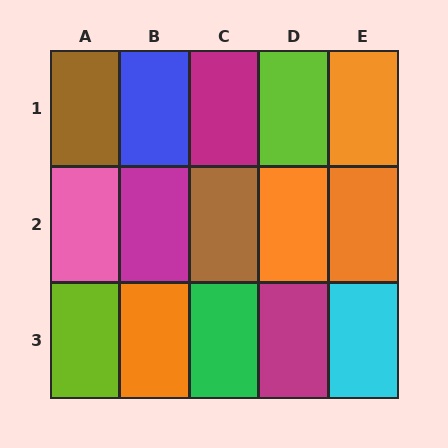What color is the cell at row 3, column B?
Orange.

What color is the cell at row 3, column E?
Cyan.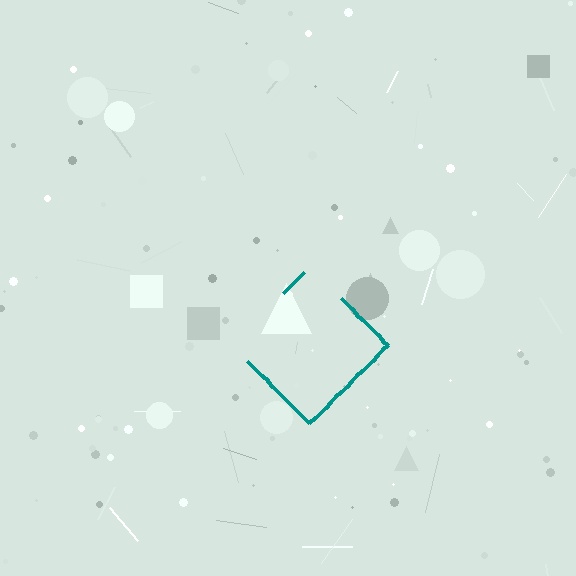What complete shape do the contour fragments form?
The contour fragments form a diamond.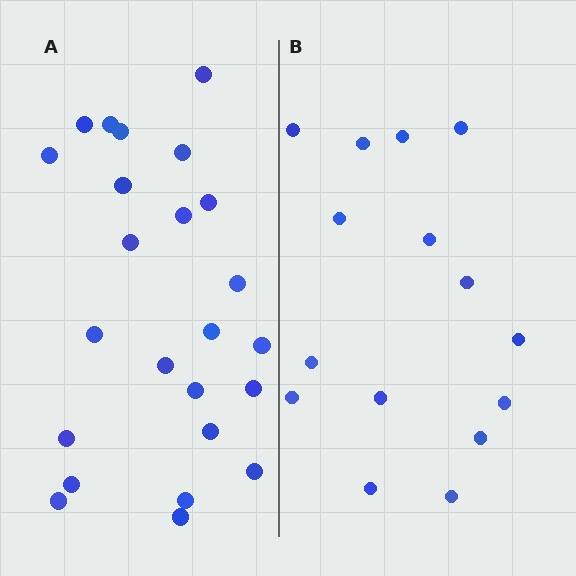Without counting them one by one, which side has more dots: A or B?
Region A (the left region) has more dots.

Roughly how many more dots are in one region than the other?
Region A has roughly 8 or so more dots than region B.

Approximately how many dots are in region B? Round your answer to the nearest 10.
About 20 dots. (The exact count is 15, which rounds to 20.)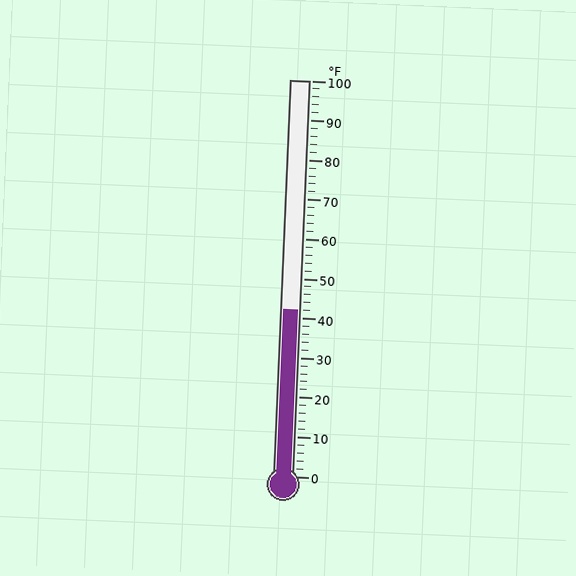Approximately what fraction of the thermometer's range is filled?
The thermometer is filled to approximately 40% of its range.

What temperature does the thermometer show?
The thermometer shows approximately 42°F.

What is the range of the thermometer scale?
The thermometer scale ranges from 0°F to 100°F.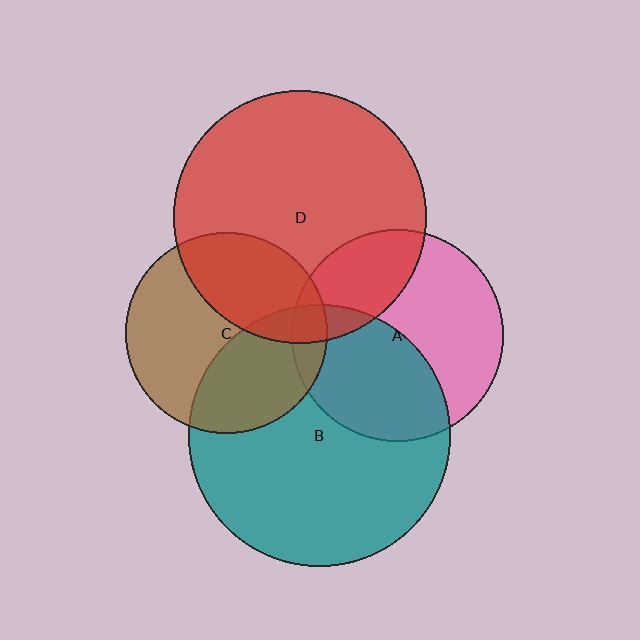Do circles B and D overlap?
Yes.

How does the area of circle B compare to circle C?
Approximately 1.7 times.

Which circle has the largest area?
Circle B (teal).